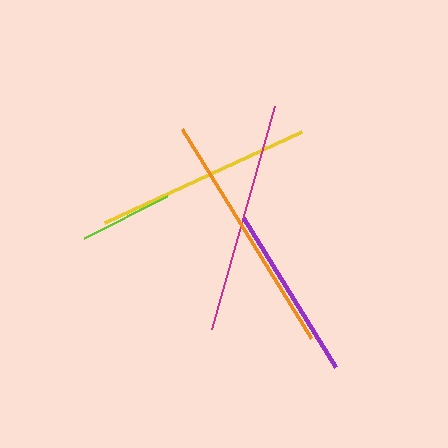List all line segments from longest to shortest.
From longest to shortest: orange, magenta, yellow, purple, lime.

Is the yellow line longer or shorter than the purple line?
The yellow line is longer than the purple line.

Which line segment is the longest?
The orange line is the longest at approximately 245 pixels.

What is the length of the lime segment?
The lime segment is approximately 93 pixels long.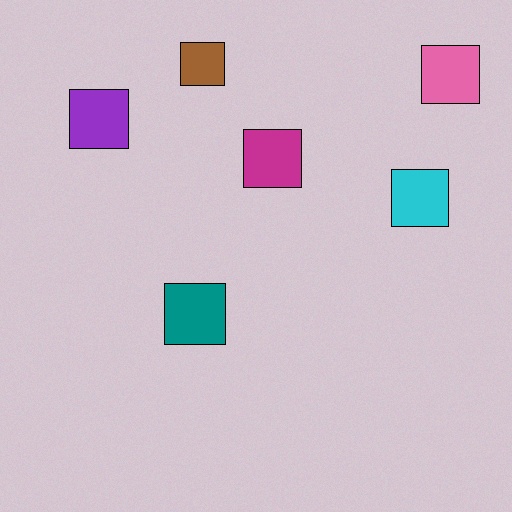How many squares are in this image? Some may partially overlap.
There are 6 squares.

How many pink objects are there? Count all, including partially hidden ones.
There is 1 pink object.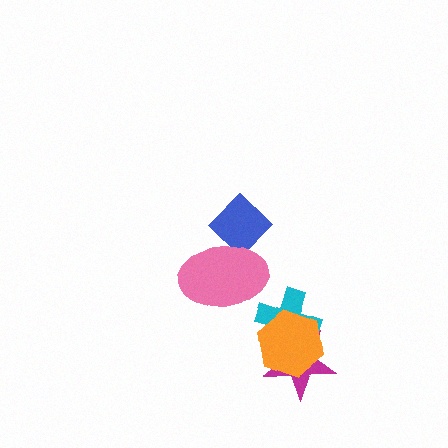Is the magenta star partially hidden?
Yes, it is partially covered by another shape.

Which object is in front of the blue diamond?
The pink ellipse is in front of the blue diamond.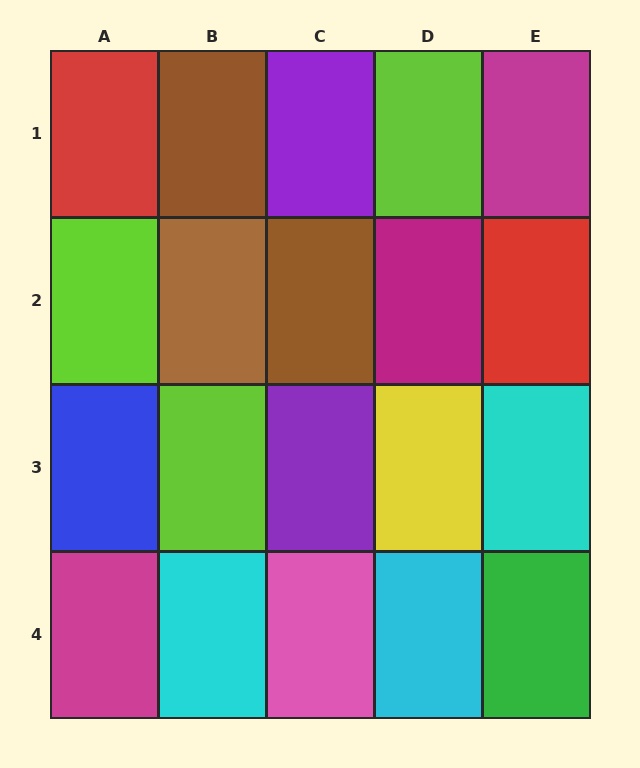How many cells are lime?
3 cells are lime.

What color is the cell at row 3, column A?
Blue.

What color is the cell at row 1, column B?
Brown.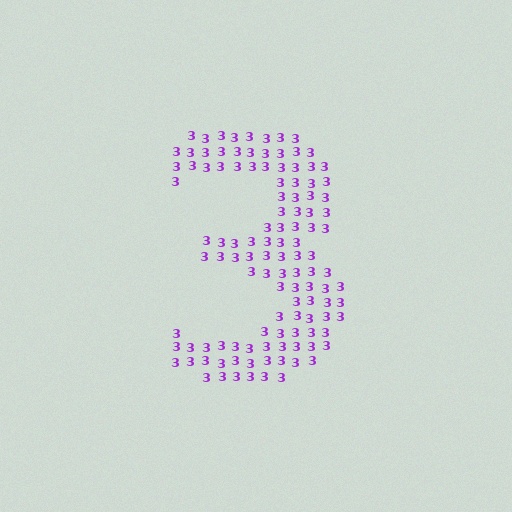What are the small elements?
The small elements are digit 3's.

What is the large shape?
The large shape is the digit 3.